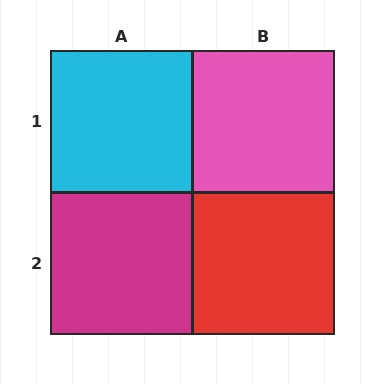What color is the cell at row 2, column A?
Magenta.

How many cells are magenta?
1 cell is magenta.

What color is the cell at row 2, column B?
Red.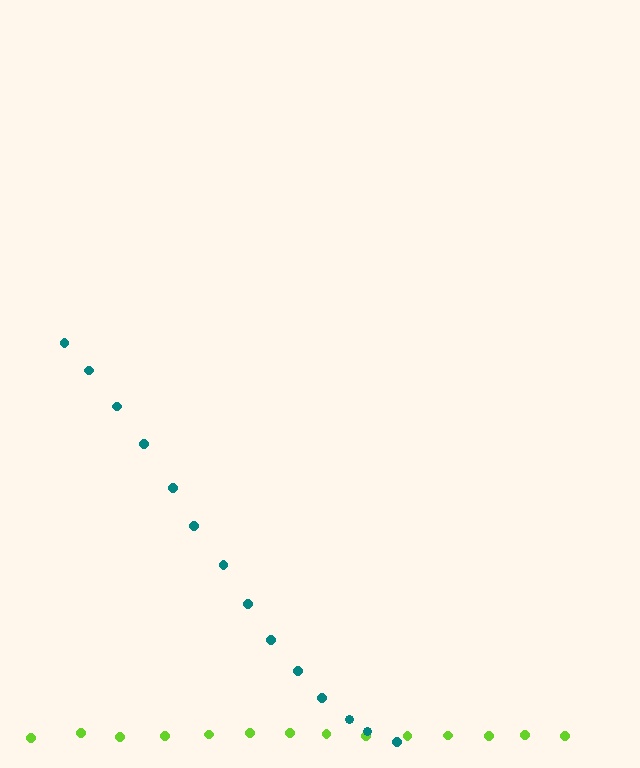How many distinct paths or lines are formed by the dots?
There are 2 distinct paths.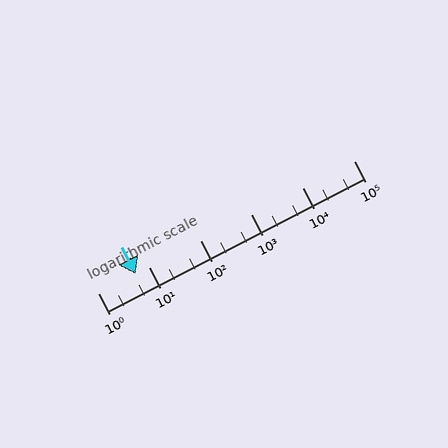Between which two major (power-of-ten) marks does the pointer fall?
The pointer is between 1 and 10.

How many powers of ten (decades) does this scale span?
The scale spans 5 decades, from 1 to 100000.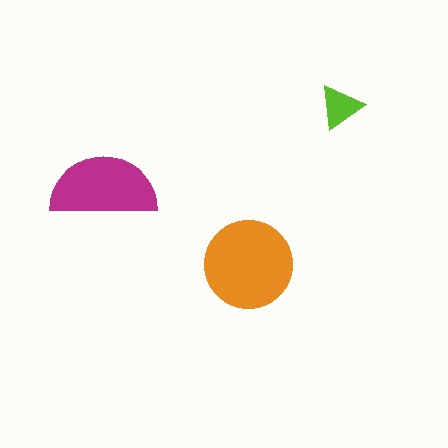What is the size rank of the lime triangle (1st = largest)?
3rd.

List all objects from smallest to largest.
The lime triangle, the magenta semicircle, the orange circle.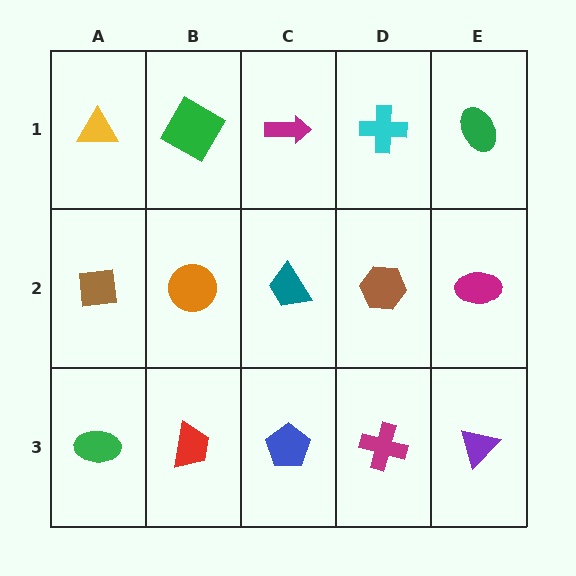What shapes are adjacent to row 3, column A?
A brown square (row 2, column A), a red trapezoid (row 3, column B).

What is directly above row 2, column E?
A green ellipse.